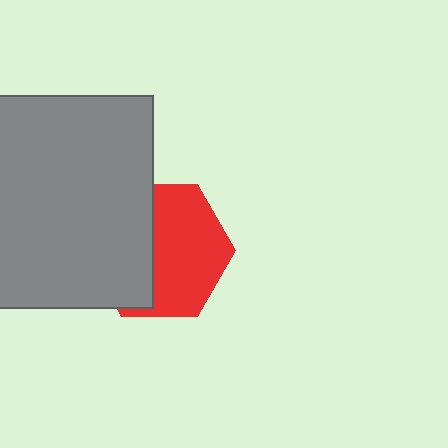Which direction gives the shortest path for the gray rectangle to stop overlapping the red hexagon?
Moving left gives the shortest separation.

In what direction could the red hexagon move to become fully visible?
The red hexagon could move right. That would shift it out from behind the gray rectangle entirely.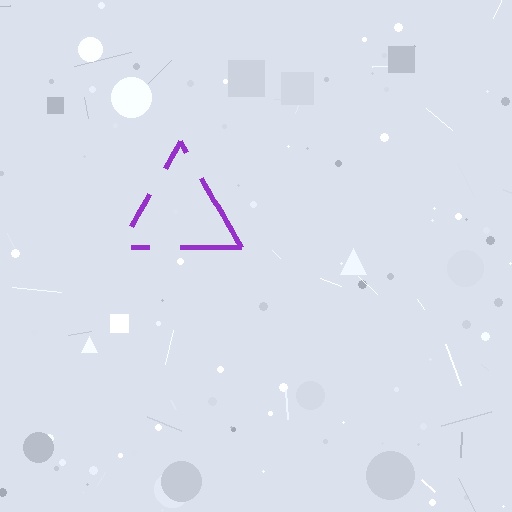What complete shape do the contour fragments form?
The contour fragments form a triangle.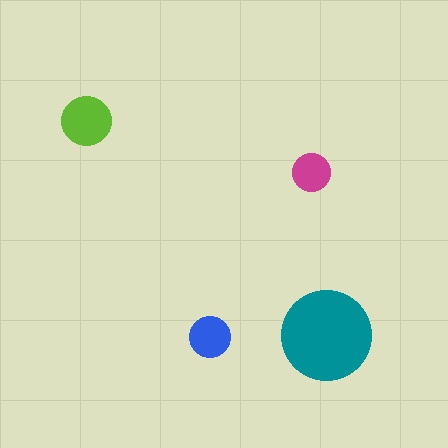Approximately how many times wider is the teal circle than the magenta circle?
About 2.5 times wider.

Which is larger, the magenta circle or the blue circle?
The blue one.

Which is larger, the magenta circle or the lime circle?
The lime one.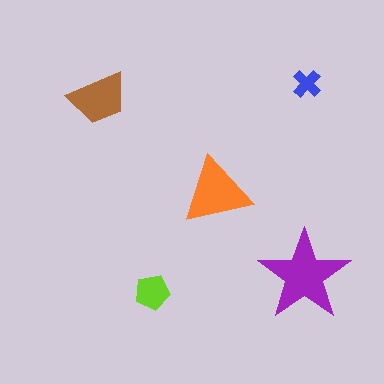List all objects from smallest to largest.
The blue cross, the lime pentagon, the brown trapezoid, the orange triangle, the purple star.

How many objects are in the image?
There are 5 objects in the image.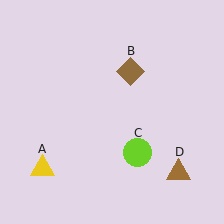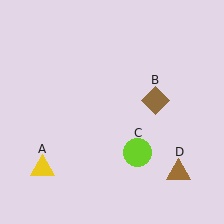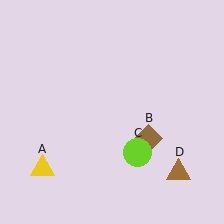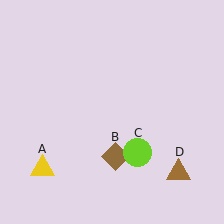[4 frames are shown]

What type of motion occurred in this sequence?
The brown diamond (object B) rotated clockwise around the center of the scene.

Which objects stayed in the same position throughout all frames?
Yellow triangle (object A) and lime circle (object C) and brown triangle (object D) remained stationary.